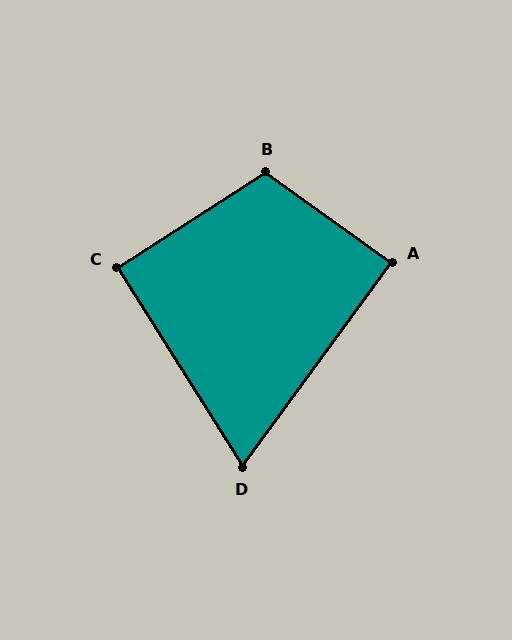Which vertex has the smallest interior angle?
D, at approximately 68 degrees.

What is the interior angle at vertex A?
Approximately 89 degrees (approximately right).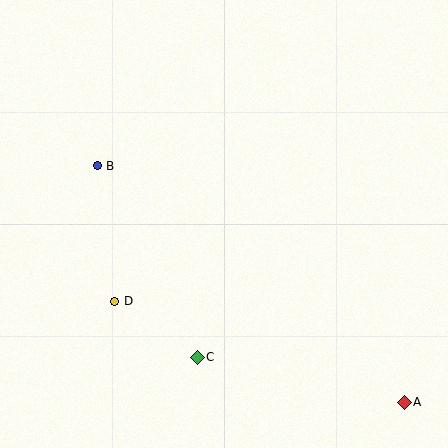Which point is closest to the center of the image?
Point D at (115, 301) is closest to the center.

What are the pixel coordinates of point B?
Point B is at (97, 166).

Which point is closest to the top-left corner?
Point B is closest to the top-left corner.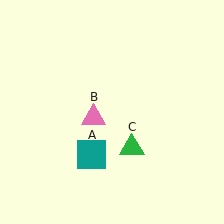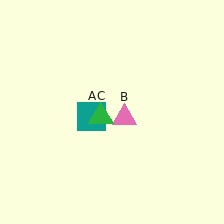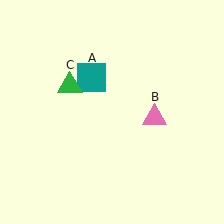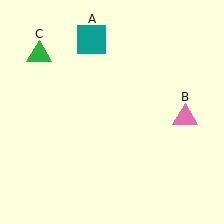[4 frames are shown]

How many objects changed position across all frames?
3 objects changed position: teal square (object A), pink triangle (object B), green triangle (object C).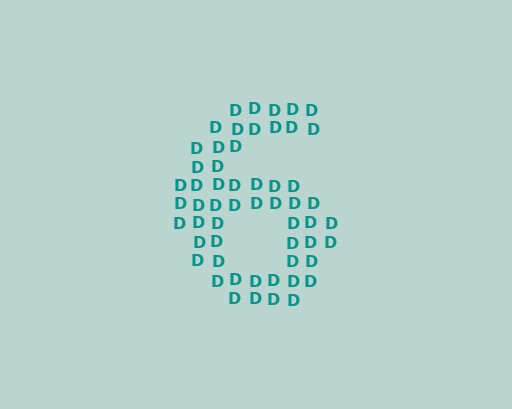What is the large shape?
The large shape is the digit 6.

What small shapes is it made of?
It is made of small letter D's.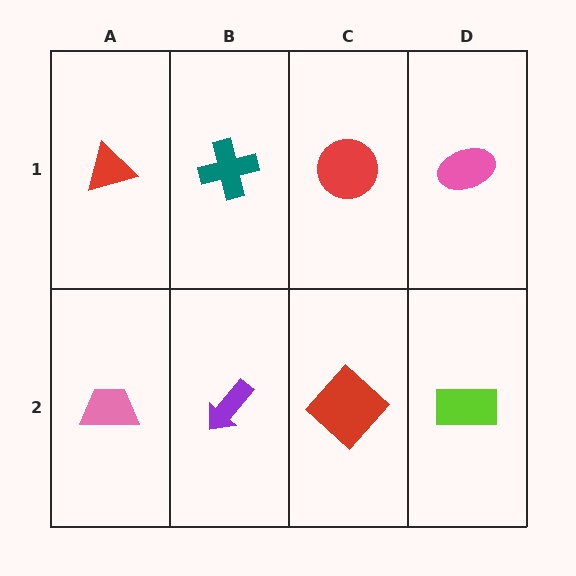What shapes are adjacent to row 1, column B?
A purple arrow (row 2, column B), a red triangle (row 1, column A), a red circle (row 1, column C).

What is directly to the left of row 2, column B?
A pink trapezoid.